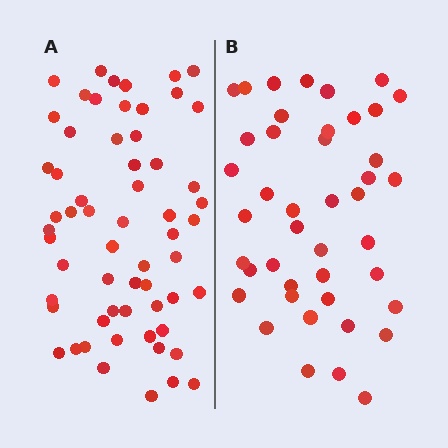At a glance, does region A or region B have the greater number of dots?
Region A (the left region) has more dots.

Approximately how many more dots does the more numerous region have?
Region A has approximately 15 more dots than region B.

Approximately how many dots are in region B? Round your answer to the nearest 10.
About 40 dots. (The exact count is 43, which rounds to 40.)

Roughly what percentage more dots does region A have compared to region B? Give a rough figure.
About 40% more.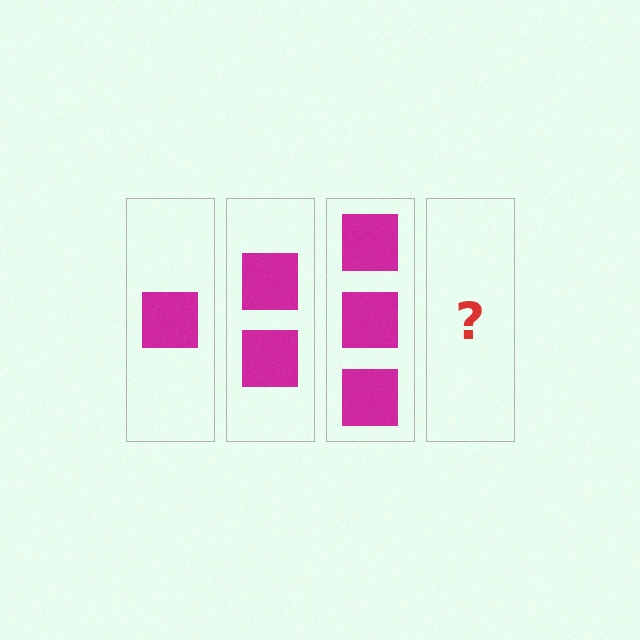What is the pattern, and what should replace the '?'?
The pattern is that each step adds one more square. The '?' should be 4 squares.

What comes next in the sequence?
The next element should be 4 squares.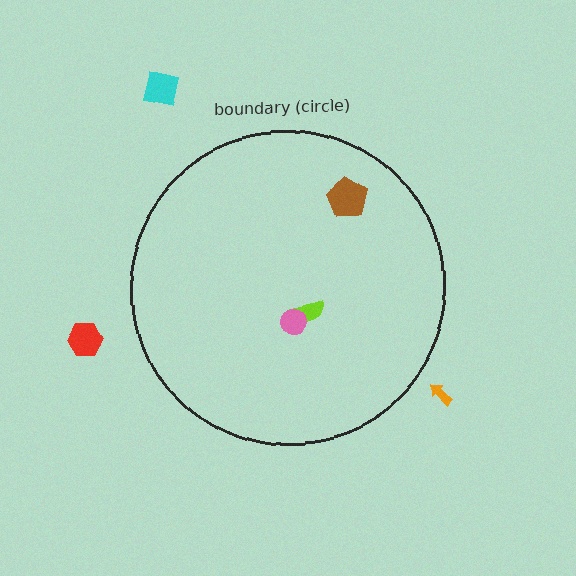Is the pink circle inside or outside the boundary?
Inside.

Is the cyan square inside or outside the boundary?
Outside.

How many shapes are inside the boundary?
3 inside, 3 outside.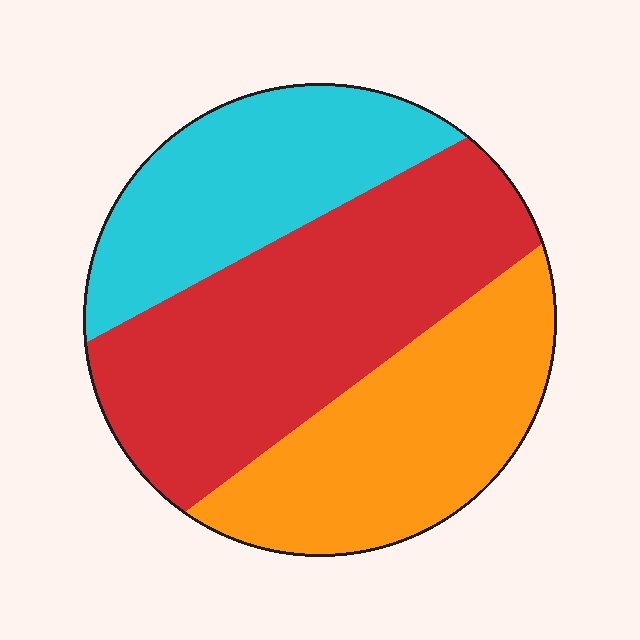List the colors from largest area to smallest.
From largest to smallest: red, orange, cyan.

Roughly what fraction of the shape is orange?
Orange takes up about one third (1/3) of the shape.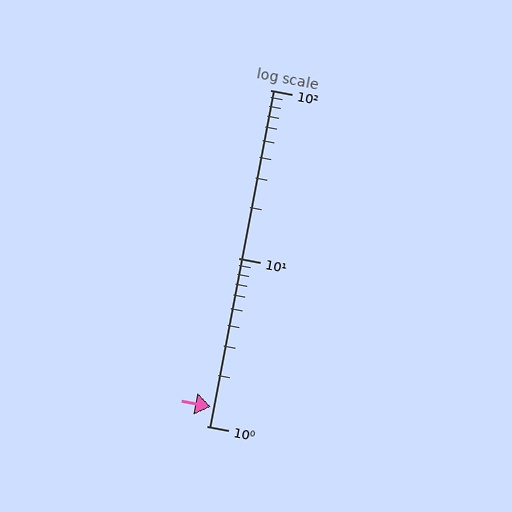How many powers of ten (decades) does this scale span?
The scale spans 2 decades, from 1 to 100.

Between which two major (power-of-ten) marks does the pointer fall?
The pointer is between 1 and 10.